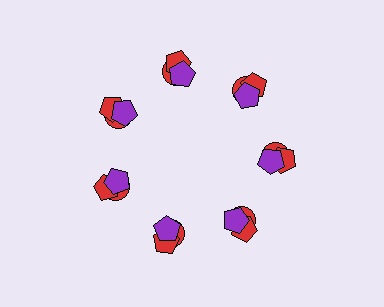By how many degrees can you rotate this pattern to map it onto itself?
The pattern maps onto itself every 51 degrees of rotation.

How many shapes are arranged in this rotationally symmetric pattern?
There are 21 shapes, arranged in 7 groups of 3.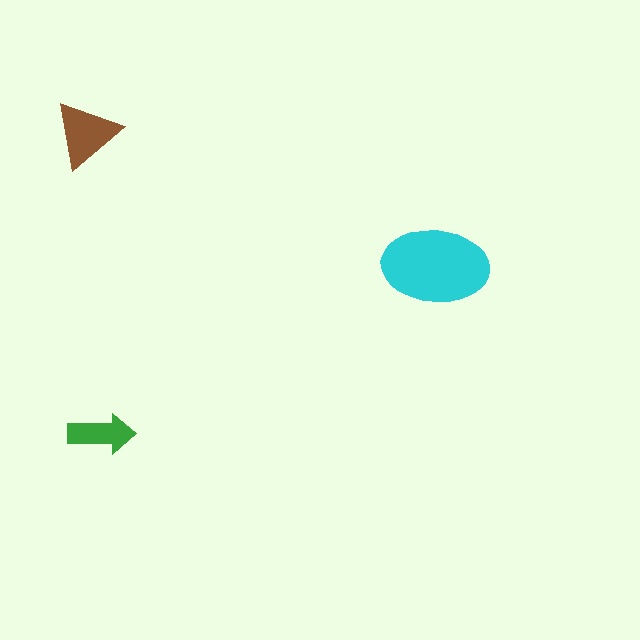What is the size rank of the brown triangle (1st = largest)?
2nd.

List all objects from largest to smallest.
The cyan ellipse, the brown triangle, the green arrow.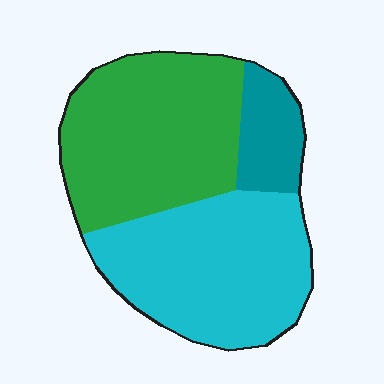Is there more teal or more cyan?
Cyan.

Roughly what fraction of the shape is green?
Green takes up between a third and a half of the shape.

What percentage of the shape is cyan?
Cyan covers roughly 45% of the shape.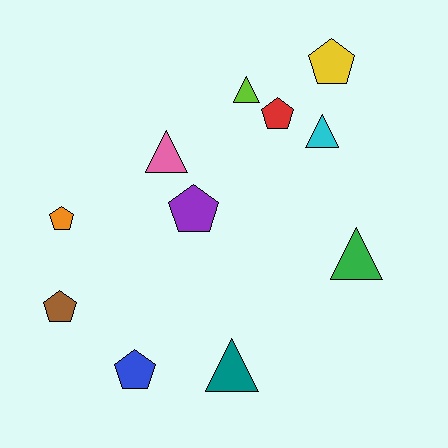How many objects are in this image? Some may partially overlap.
There are 11 objects.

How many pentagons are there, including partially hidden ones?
There are 6 pentagons.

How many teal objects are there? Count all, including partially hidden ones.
There is 1 teal object.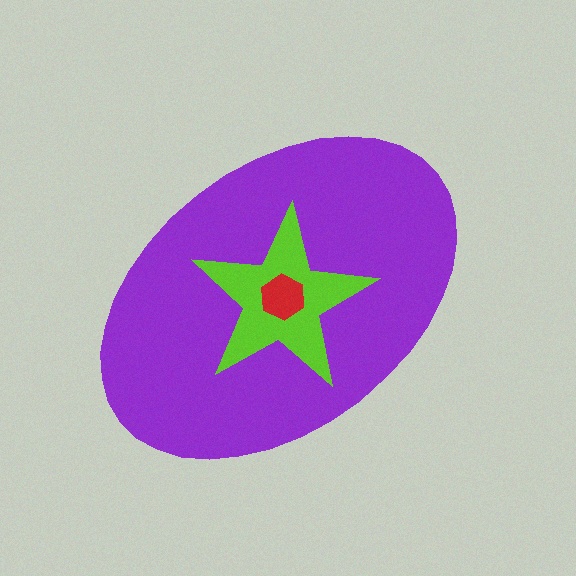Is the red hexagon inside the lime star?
Yes.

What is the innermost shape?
The red hexagon.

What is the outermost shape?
The purple ellipse.